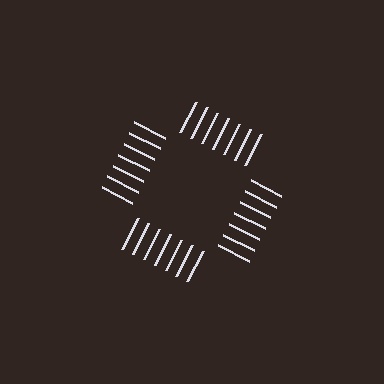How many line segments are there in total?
28 — 7 along each of the 4 edges.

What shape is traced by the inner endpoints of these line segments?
An illusory square — the line segments terminate on its edges but no continuous stroke is drawn.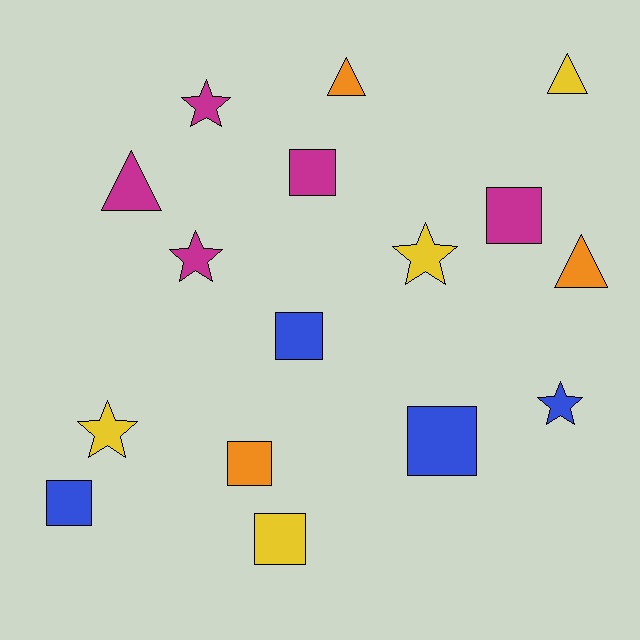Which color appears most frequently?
Magenta, with 5 objects.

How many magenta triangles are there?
There is 1 magenta triangle.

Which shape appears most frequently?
Square, with 7 objects.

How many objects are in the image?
There are 16 objects.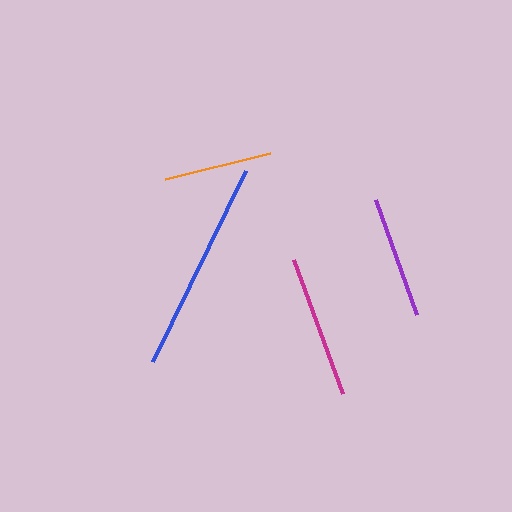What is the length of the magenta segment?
The magenta segment is approximately 143 pixels long.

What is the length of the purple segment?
The purple segment is approximately 122 pixels long.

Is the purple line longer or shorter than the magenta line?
The magenta line is longer than the purple line.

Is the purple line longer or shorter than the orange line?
The purple line is longer than the orange line.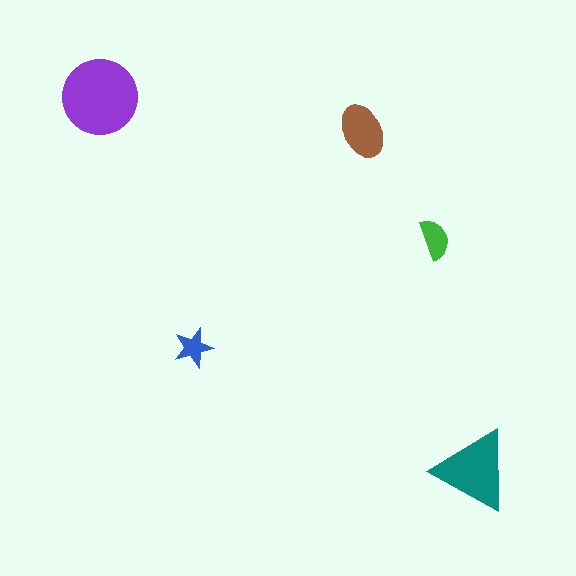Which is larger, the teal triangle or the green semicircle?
The teal triangle.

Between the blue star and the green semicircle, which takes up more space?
The green semicircle.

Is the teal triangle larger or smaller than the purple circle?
Smaller.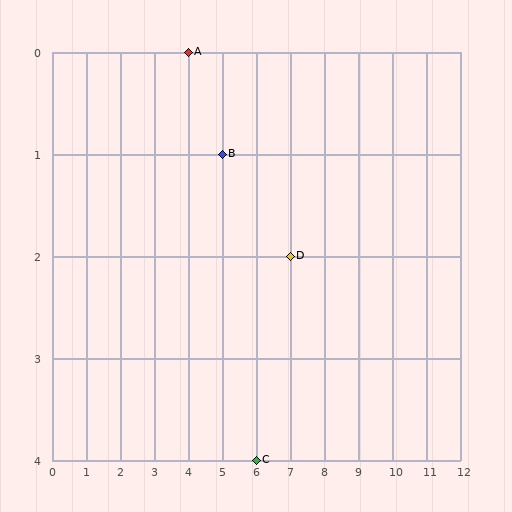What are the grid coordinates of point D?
Point D is at grid coordinates (7, 2).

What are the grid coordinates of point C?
Point C is at grid coordinates (6, 4).